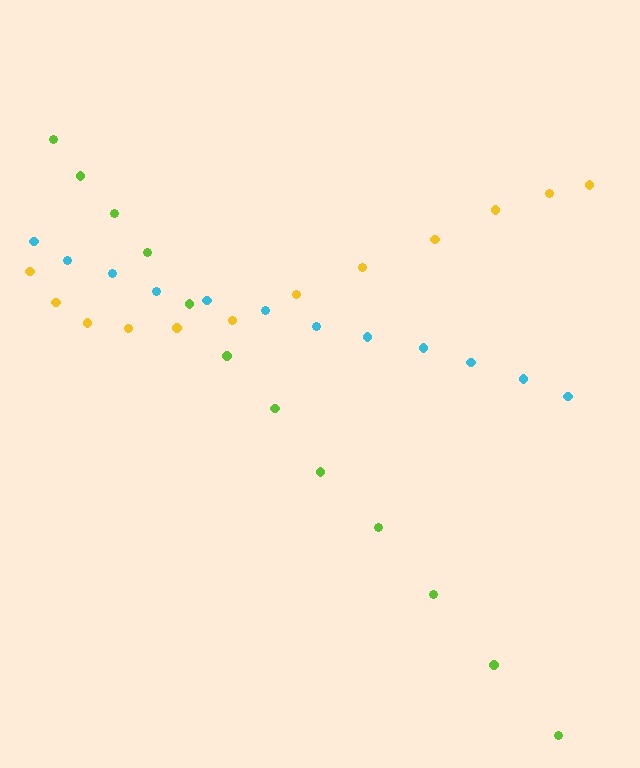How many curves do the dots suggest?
There are 3 distinct paths.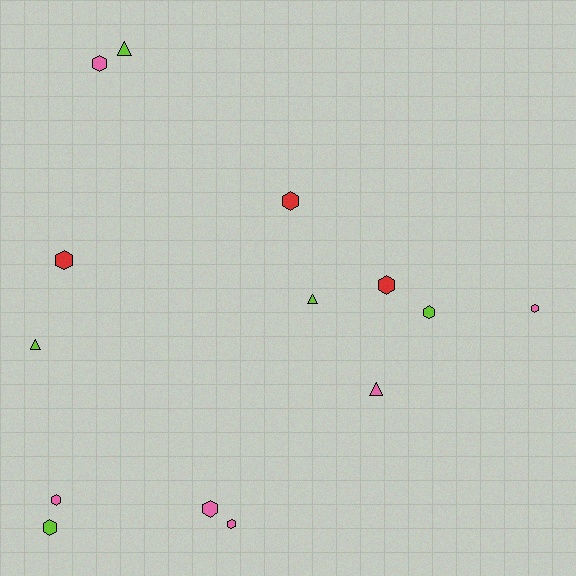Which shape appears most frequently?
Hexagon, with 10 objects.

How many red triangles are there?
There are no red triangles.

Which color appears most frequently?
Pink, with 6 objects.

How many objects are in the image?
There are 14 objects.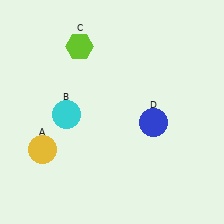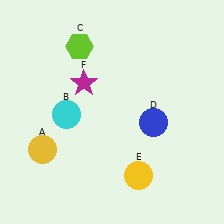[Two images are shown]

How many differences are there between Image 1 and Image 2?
There are 2 differences between the two images.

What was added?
A yellow circle (E), a magenta star (F) were added in Image 2.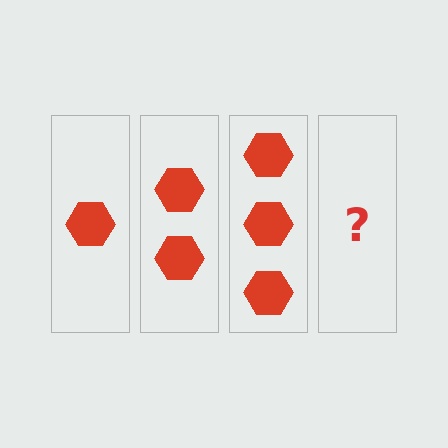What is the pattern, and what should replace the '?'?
The pattern is that each step adds one more hexagon. The '?' should be 4 hexagons.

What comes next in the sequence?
The next element should be 4 hexagons.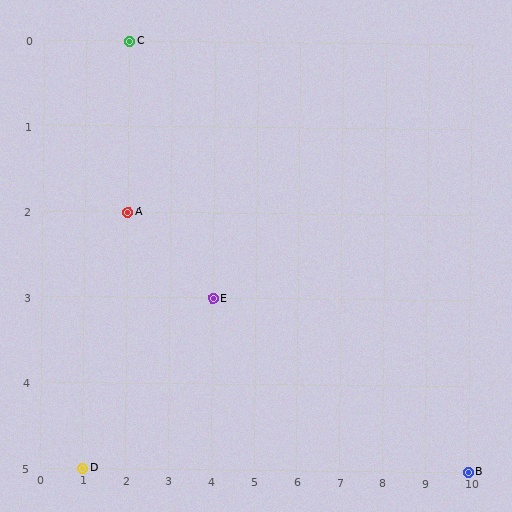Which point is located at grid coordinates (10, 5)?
Point B is at (10, 5).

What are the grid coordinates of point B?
Point B is at grid coordinates (10, 5).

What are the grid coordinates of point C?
Point C is at grid coordinates (2, 0).